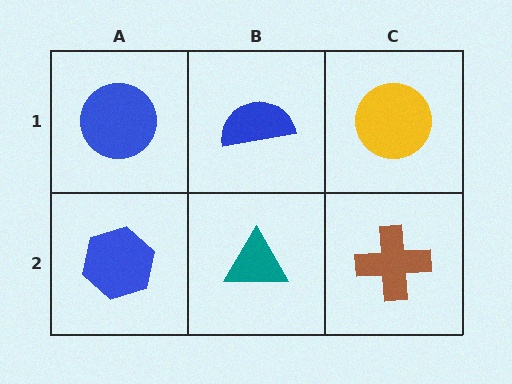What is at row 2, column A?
A blue hexagon.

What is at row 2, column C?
A brown cross.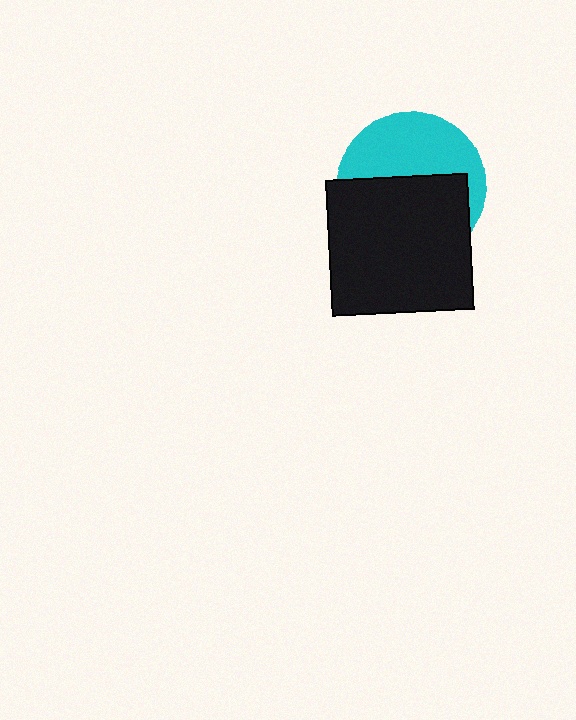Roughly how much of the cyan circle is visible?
A small part of it is visible (roughly 45%).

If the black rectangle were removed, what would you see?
You would see the complete cyan circle.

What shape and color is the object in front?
The object in front is a black rectangle.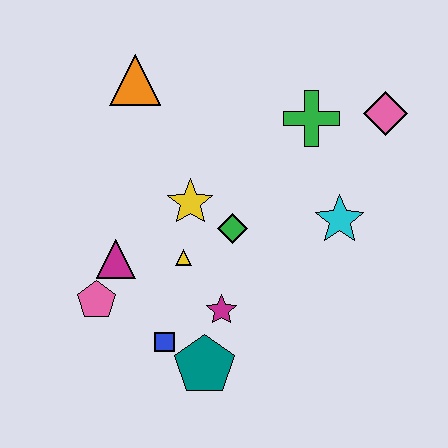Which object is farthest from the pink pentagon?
The pink diamond is farthest from the pink pentagon.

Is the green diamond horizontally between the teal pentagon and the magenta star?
No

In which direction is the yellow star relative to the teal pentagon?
The yellow star is above the teal pentagon.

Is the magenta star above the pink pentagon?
No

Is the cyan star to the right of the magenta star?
Yes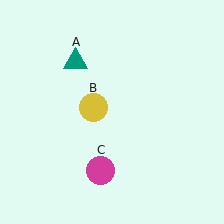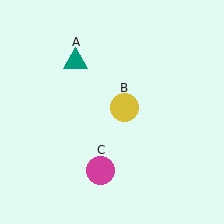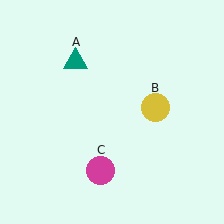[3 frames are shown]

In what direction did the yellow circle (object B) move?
The yellow circle (object B) moved right.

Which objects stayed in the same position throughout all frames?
Teal triangle (object A) and magenta circle (object C) remained stationary.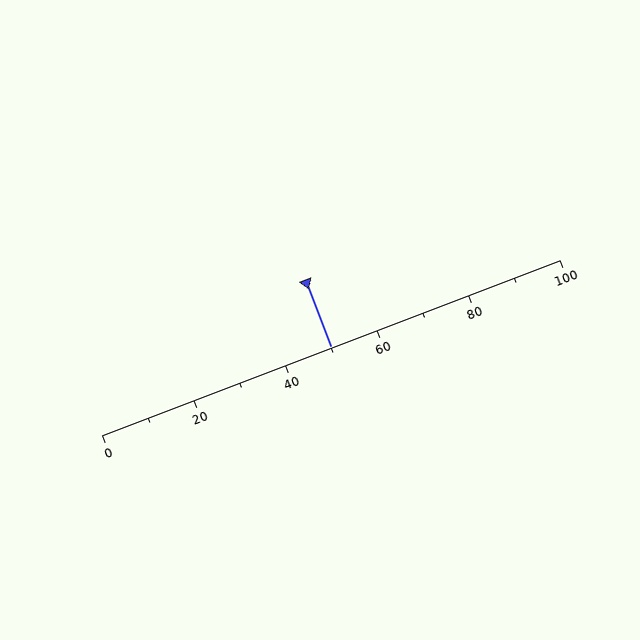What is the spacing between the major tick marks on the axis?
The major ticks are spaced 20 apart.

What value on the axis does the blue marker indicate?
The marker indicates approximately 50.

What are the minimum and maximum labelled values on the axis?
The axis runs from 0 to 100.